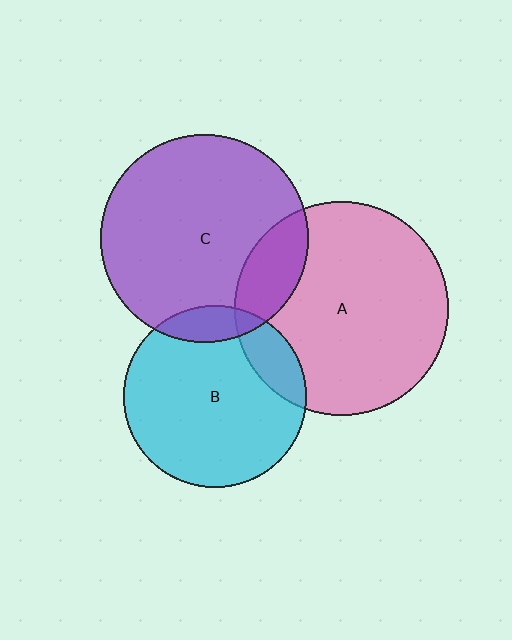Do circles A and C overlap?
Yes.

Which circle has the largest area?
Circle A (pink).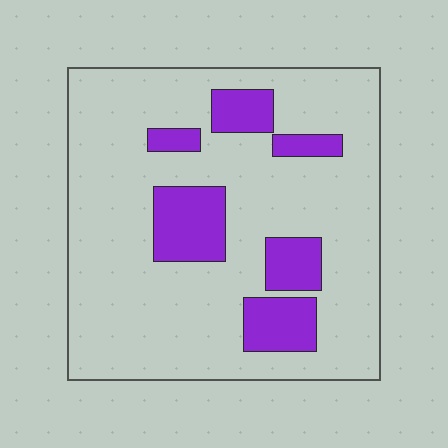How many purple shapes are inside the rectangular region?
6.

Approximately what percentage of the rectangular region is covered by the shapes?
Approximately 20%.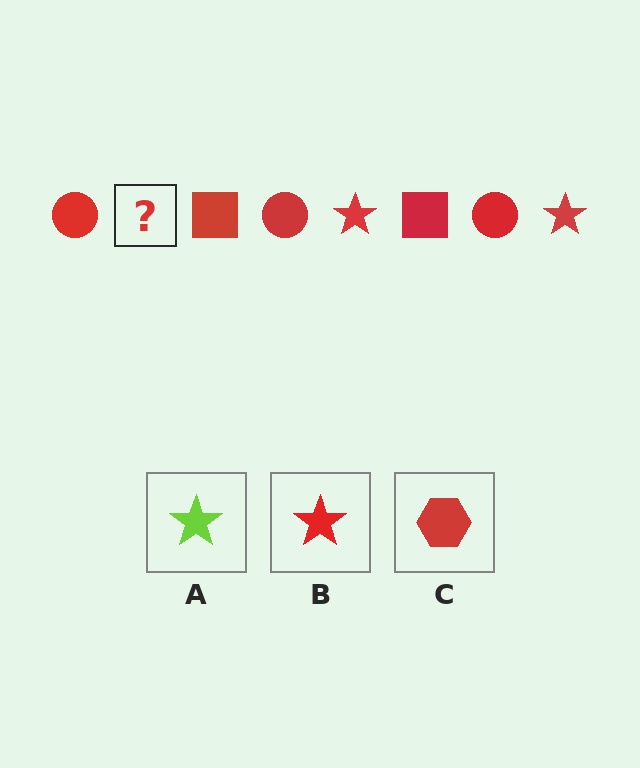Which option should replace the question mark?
Option B.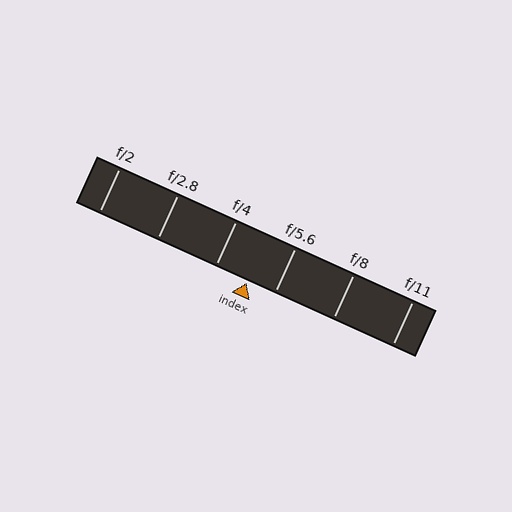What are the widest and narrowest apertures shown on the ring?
The widest aperture shown is f/2 and the narrowest is f/11.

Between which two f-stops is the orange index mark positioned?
The index mark is between f/4 and f/5.6.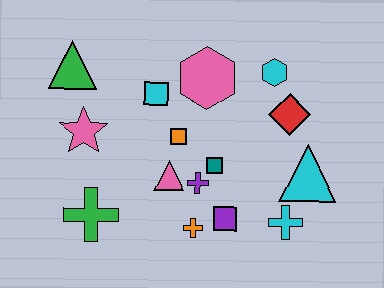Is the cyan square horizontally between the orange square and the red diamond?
No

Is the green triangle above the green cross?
Yes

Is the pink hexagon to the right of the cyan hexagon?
No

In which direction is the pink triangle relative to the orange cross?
The pink triangle is above the orange cross.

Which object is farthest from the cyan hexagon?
The green cross is farthest from the cyan hexagon.